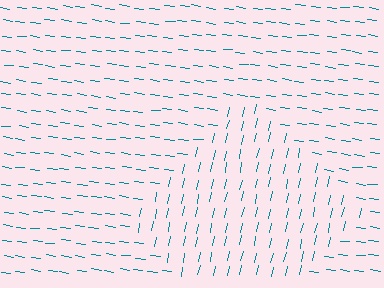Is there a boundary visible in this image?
Yes, there is a texture boundary formed by a change in line orientation.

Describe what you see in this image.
The image is filled with small teal line segments. A diamond region in the image has lines oriented differently from the surrounding lines, creating a visible texture boundary.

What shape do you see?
I see a diamond.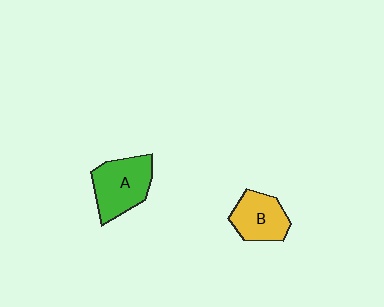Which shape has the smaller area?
Shape B (yellow).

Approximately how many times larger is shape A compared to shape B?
Approximately 1.3 times.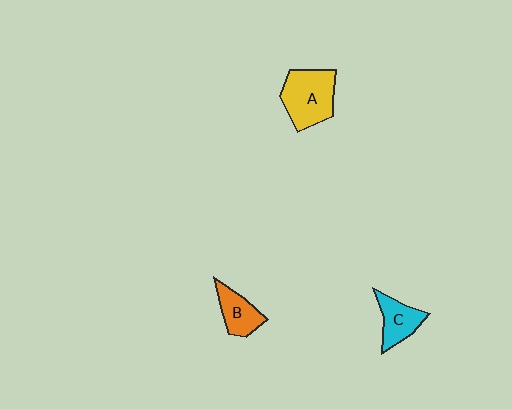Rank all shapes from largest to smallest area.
From largest to smallest: A (yellow), C (cyan), B (orange).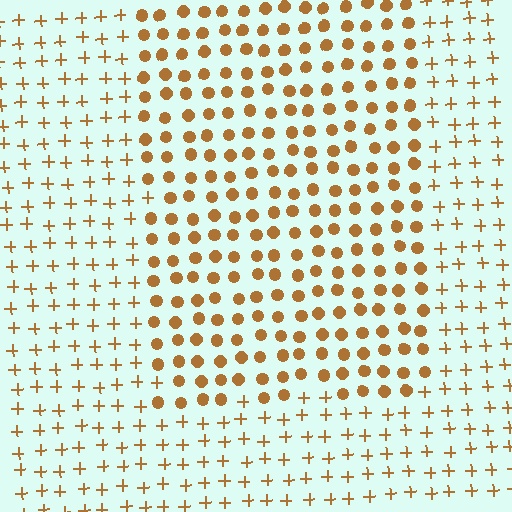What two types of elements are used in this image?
The image uses circles inside the rectangle region and plus signs outside it.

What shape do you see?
I see a rectangle.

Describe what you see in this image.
The image is filled with small brown elements arranged in a uniform grid. A rectangle-shaped region contains circles, while the surrounding area contains plus signs. The boundary is defined purely by the change in element shape.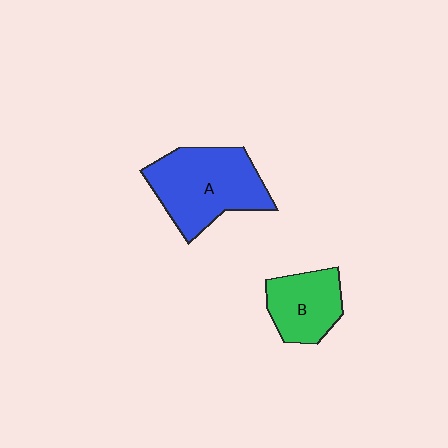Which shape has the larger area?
Shape A (blue).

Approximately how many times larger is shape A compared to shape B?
Approximately 1.7 times.